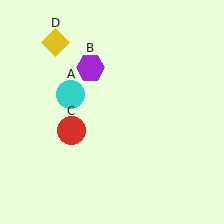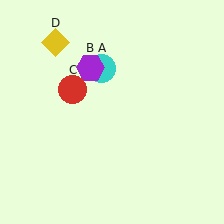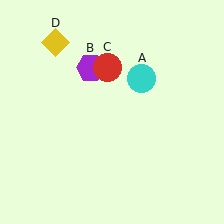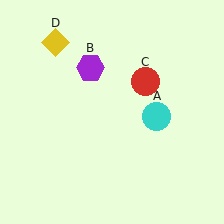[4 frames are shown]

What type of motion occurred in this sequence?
The cyan circle (object A), red circle (object C) rotated clockwise around the center of the scene.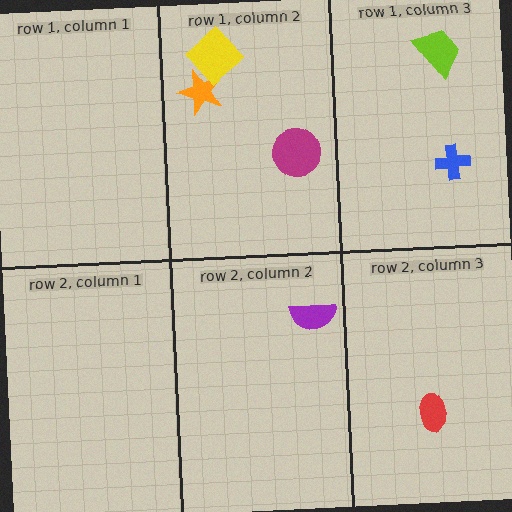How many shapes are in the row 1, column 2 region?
3.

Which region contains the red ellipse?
The row 2, column 3 region.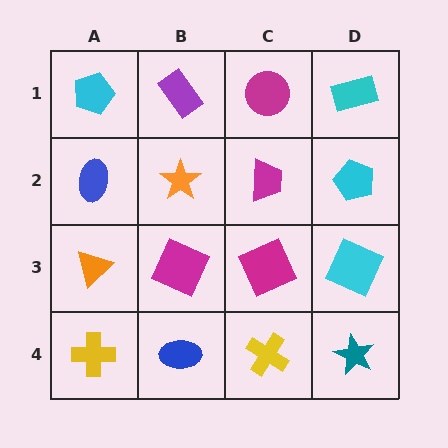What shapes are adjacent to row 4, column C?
A magenta square (row 3, column C), a blue ellipse (row 4, column B), a teal star (row 4, column D).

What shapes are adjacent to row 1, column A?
A blue ellipse (row 2, column A), a purple rectangle (row 1, column B).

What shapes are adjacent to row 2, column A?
A cyan pentagon (row 1, column A), an orange triangle (row 3, column A), an orange star (row 2, column B).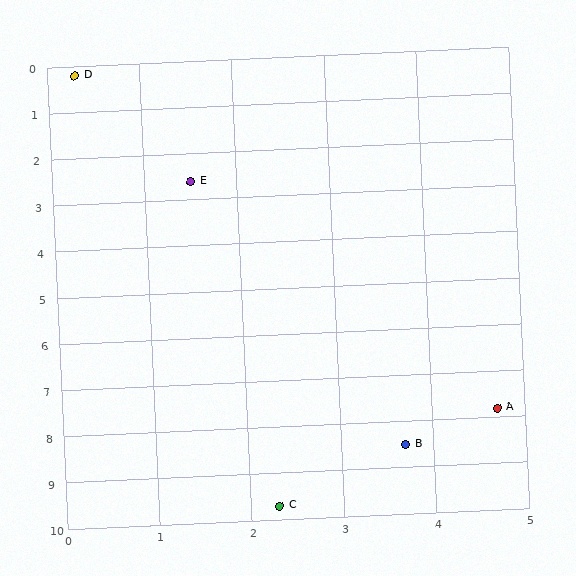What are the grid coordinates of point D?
Point D is at approximately (0.3, 0.2).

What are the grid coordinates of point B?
Point B is at approximately (3.7, 8.5).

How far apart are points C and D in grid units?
Points C and D are about 9.7 grid units apart.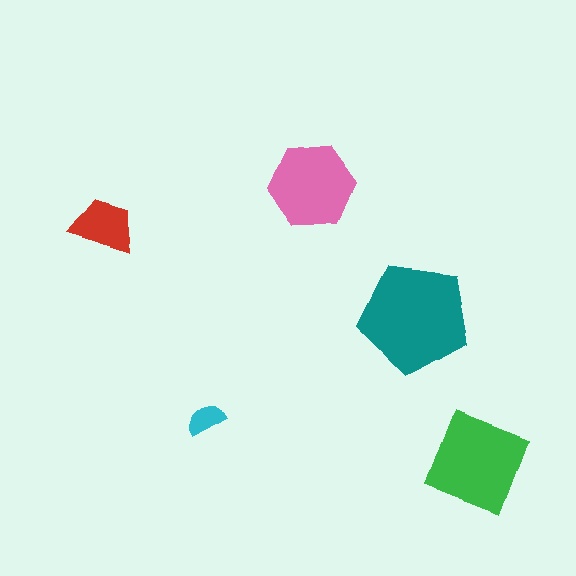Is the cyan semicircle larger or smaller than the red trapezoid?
Smaller.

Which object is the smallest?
The cyan semicircle.